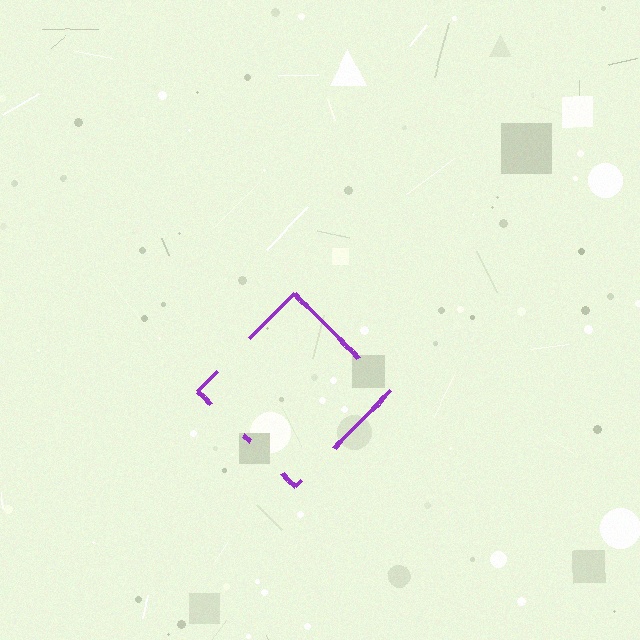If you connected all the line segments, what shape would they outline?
They would outline a diamond.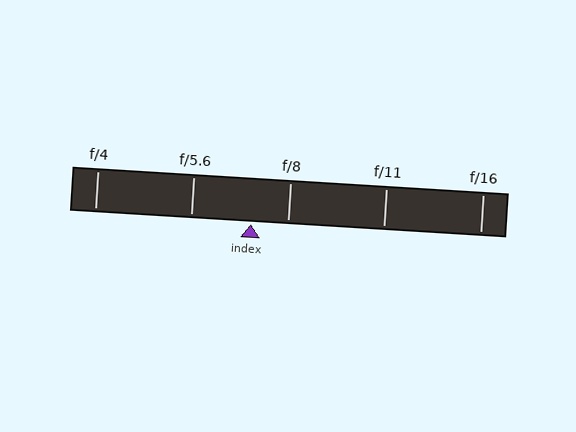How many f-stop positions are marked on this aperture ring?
There are 5 f-stop positions marked.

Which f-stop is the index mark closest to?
The index mark is closest to f/8.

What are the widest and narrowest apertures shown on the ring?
The widest aperture shown is f/4 and the narrowest is f/16.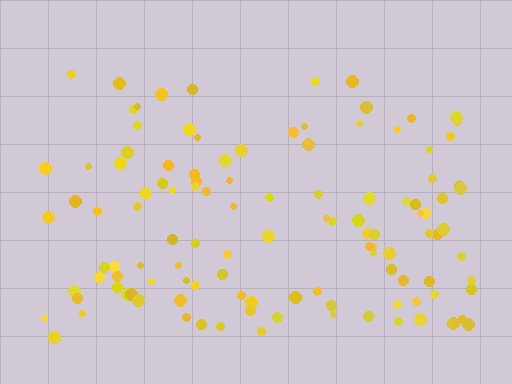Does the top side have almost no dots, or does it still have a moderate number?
Still a moderate number, just noticeably fewer than the bottom.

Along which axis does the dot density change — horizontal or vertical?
Vertical.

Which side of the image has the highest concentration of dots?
The bottom.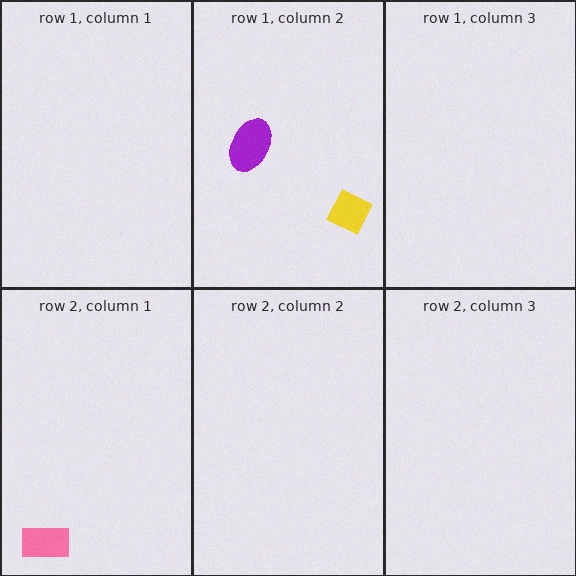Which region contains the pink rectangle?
The row 2, column 1 region.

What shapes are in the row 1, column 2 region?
The purple ellipse, the yellow diamond.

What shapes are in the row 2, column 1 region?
The pink rectangle.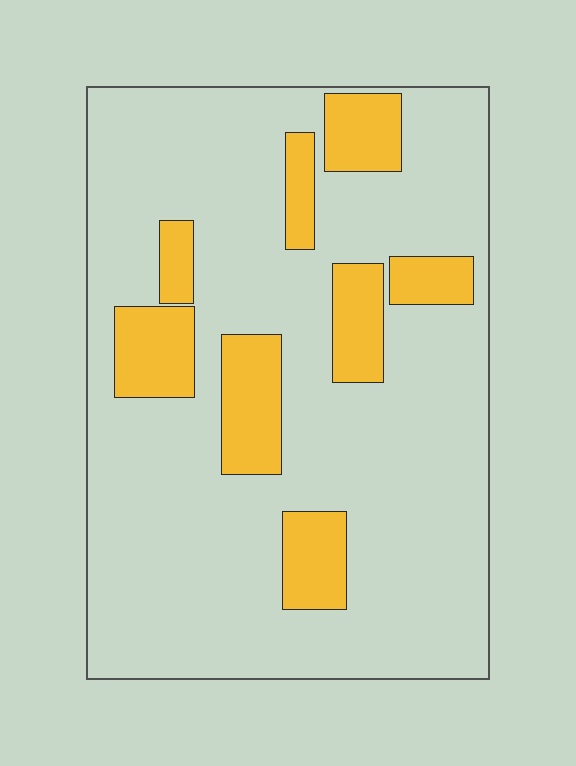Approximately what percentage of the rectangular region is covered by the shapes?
Approximately 20%.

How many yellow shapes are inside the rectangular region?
8.